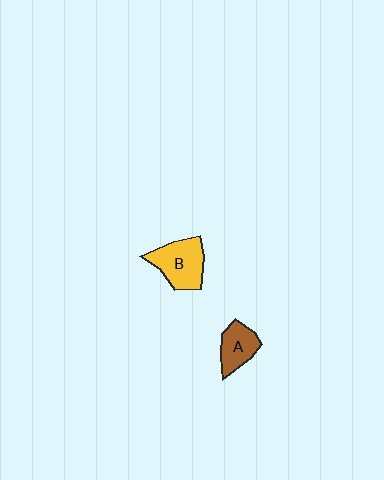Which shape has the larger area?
Shape B (yellow).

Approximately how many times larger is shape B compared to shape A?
Approximately 1.4 times.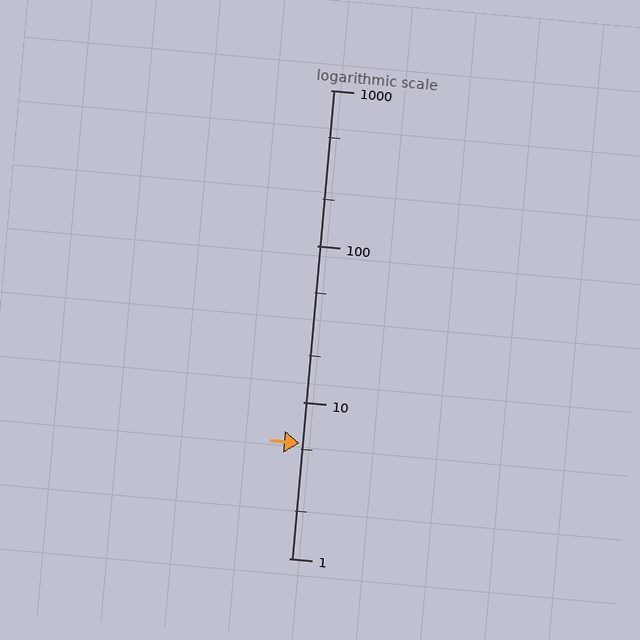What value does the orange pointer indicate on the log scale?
The pointer indicates approximately 5.5.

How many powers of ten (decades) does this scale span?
The scale spans 3 decades, from 1 to 1000.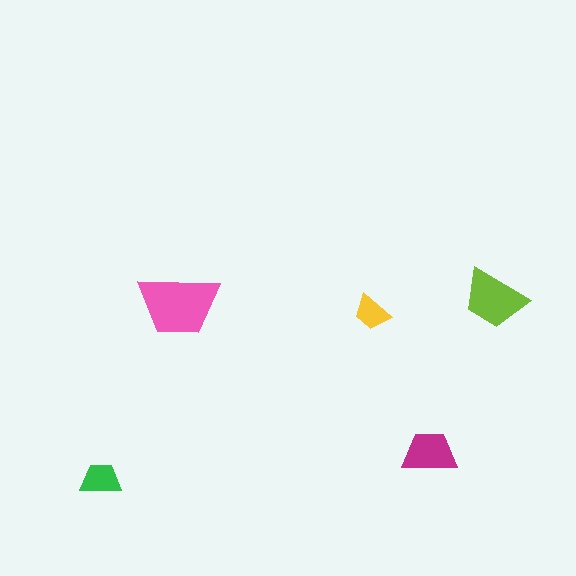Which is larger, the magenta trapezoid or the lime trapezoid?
The lime one.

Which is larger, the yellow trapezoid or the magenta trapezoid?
The magenta one.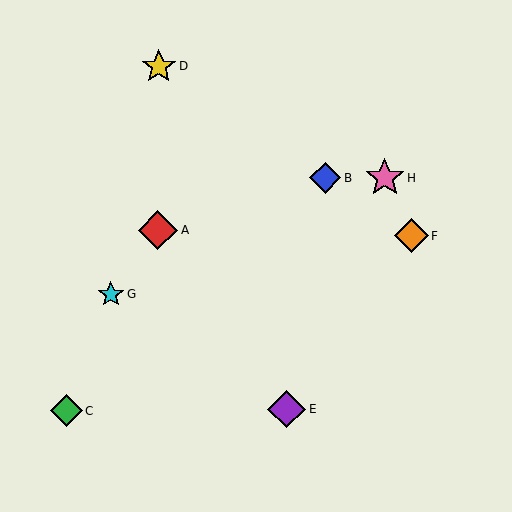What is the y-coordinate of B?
Object B is at y≈178.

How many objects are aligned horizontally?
2 objects (B, H) are aligned horizontally.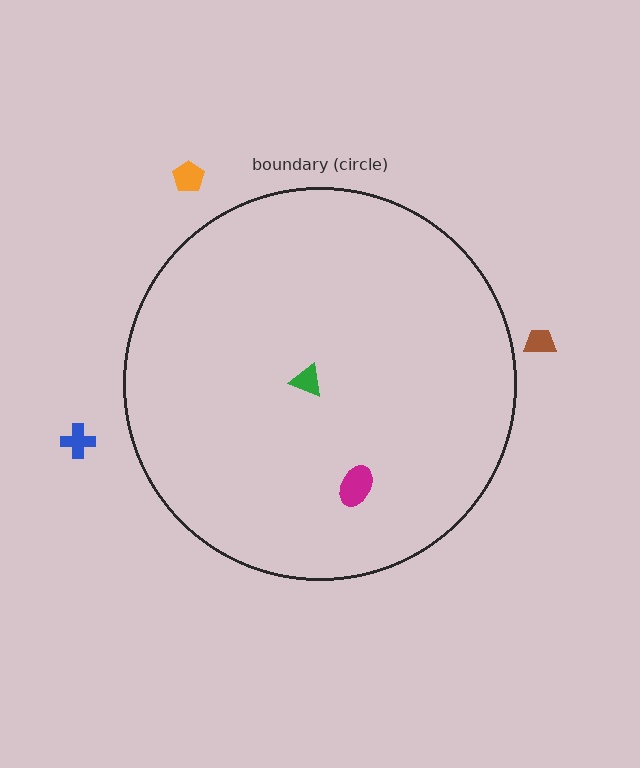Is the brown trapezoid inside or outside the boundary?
Outside.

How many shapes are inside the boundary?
2 inside, 3 outside.